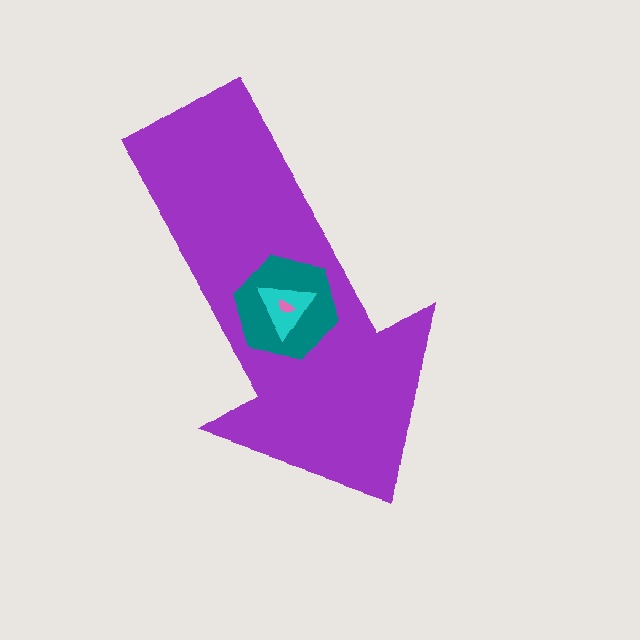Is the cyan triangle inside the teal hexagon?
Yes.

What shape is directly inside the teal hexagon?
The cyan triangle.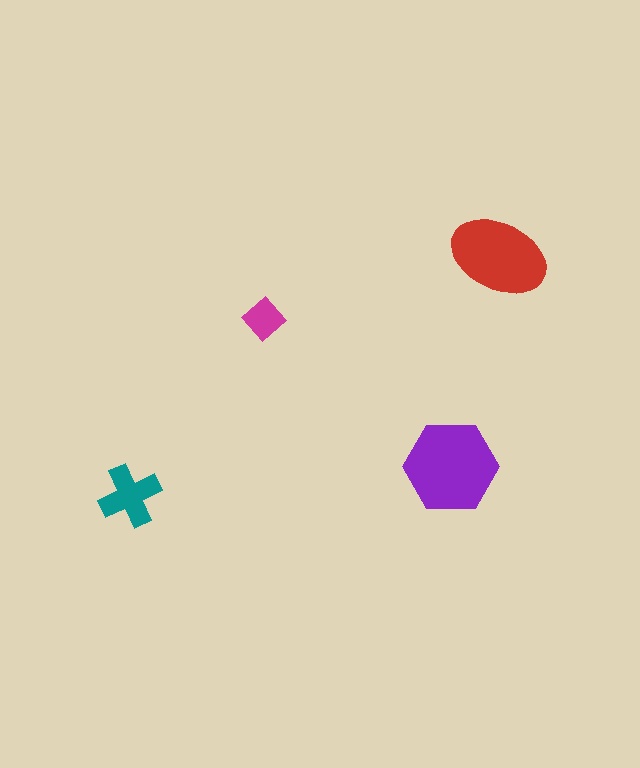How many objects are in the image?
There are 4 objects in the image.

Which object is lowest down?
The teal cross is bottommost.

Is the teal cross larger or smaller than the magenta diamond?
Larger.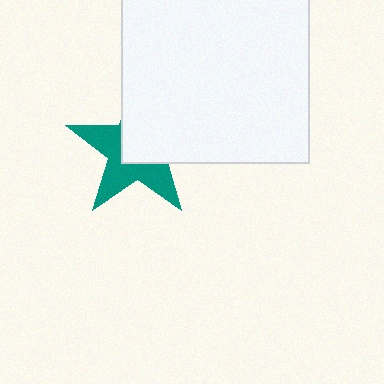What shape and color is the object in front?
The object in front is a white rectangle.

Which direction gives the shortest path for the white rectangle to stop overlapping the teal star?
Moving toward the upper-right gives the shortest separation.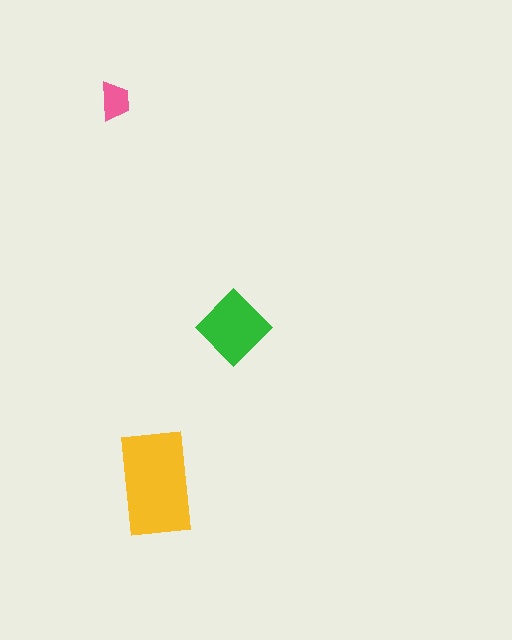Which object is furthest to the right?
The green diamond is rightmost.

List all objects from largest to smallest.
The yellow rectangle, the green diamond, the pink trapezoid.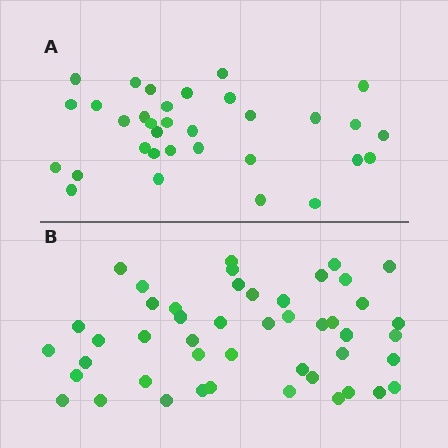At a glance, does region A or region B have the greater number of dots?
Region B (the bottom region) has more dots.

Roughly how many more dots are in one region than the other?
Region B has approximately 15 more dots than region A.